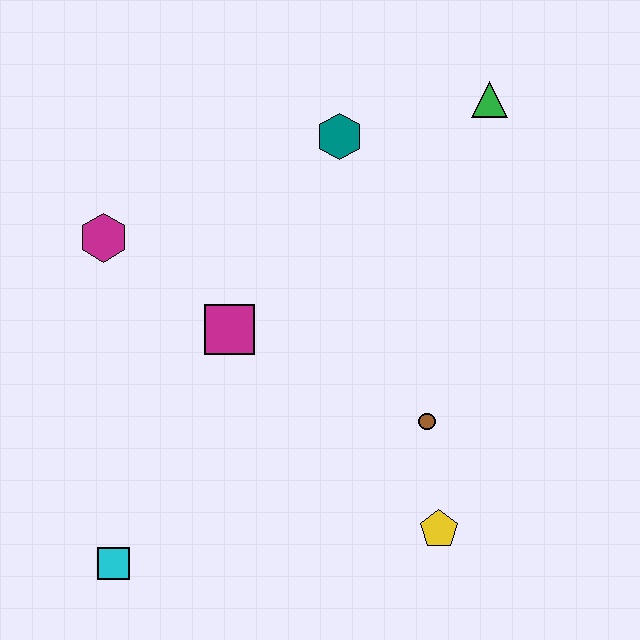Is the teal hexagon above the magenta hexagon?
Yes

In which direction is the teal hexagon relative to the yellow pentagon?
The teal hexagon is above the yellow pentagon.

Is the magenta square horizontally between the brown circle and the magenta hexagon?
Yes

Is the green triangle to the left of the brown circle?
No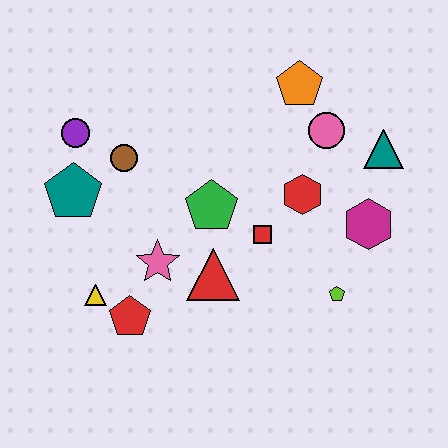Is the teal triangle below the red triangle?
No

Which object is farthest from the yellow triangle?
The teal triangle is farthest from the yellow triangle.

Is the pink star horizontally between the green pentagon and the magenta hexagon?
No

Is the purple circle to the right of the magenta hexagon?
No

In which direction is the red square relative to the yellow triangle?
The red square is to the right of the yellow triangle.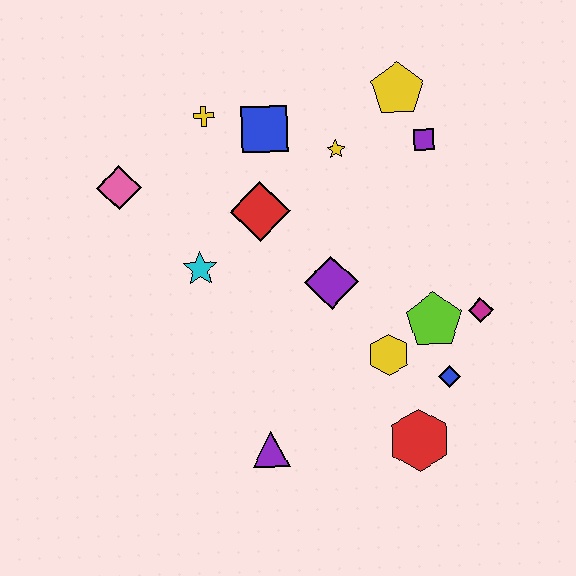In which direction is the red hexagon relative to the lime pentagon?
The red hexagon is below the lime pentagon.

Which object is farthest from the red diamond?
The red hexagon is farthest from the red diamond.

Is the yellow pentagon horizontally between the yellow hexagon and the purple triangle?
No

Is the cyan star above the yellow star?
No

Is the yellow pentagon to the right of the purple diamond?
Yes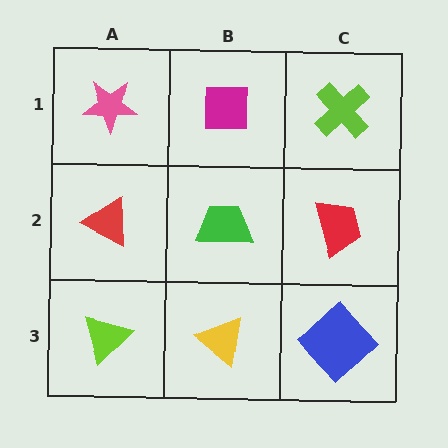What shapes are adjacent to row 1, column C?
A red trapezoid (row 2, column C), a magenta square (row 1, column B).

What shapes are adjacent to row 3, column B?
A green trapezoid (row 2, column B), a lime triangle (row 3, column A), a blue diamond (row 3, column C).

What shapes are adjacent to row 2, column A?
A pink star (row 1, column A), a lime triangle (row 3, column A), a green trapezoid (row 2, column B).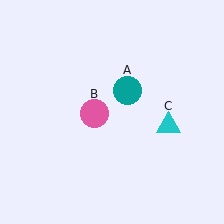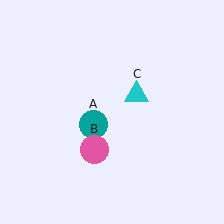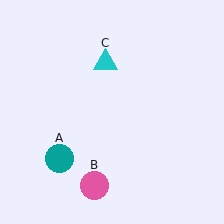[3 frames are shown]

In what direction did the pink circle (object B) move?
The pink circle (object B) moved down.